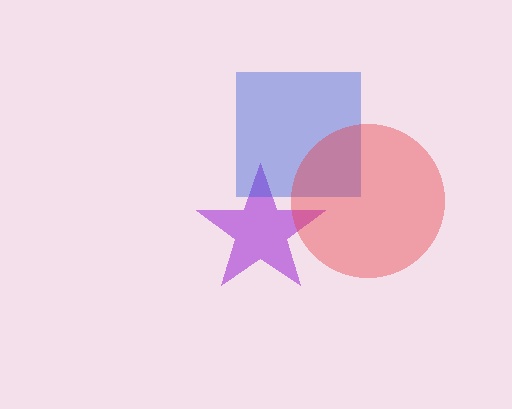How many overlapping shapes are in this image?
There are 3 overlapping shapes in the image.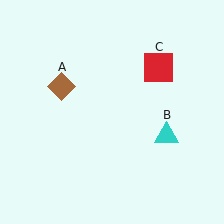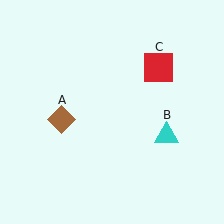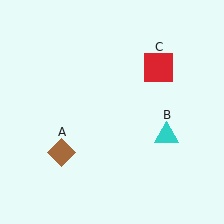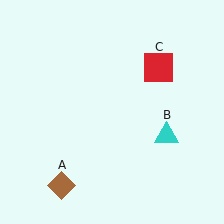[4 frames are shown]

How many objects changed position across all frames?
1 object changed position: brown diamond (object A).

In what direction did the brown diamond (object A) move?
The brown diamond (object A) moved down.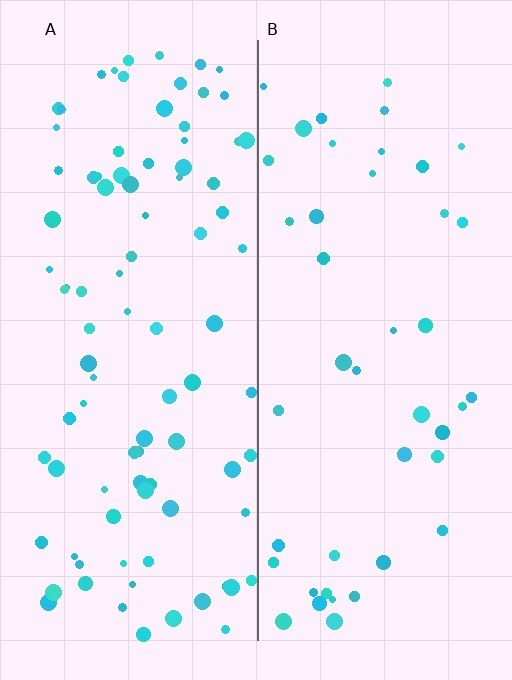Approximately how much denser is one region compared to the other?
Approximately 2.1× — region A over region B.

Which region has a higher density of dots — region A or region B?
A (the left).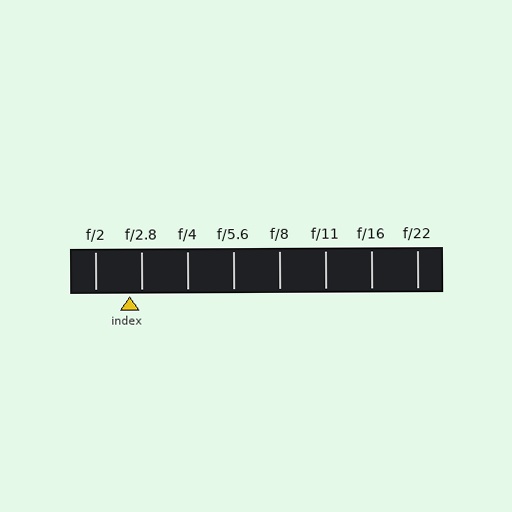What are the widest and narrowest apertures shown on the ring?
The widest aperture shown is f/2 and the narrowest is f/22.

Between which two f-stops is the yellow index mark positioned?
The index mark is between f/2 and f/2.8.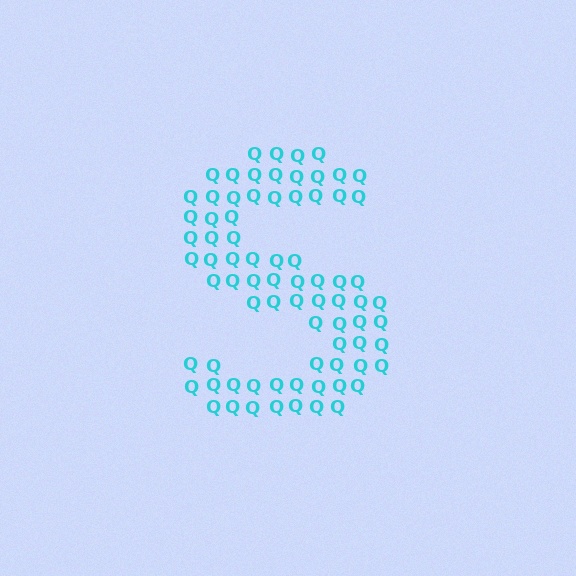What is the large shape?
The large shape is the letter S.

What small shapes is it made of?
It is made of small letter Q's.